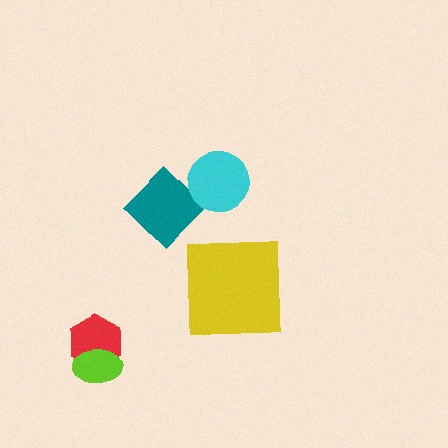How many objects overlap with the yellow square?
0 objects overlap with the yellow square.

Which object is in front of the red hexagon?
The lime ellipse is in front of the red hexagon.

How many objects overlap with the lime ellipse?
1 object overlaps with the lime ellipse.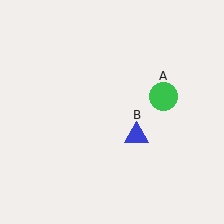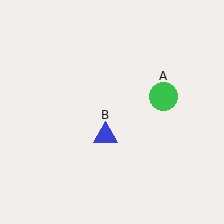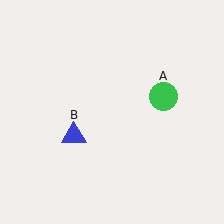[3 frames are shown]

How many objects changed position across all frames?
1 object changed position: blue triangle (object B).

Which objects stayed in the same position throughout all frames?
Green circle (object A) remained stationary.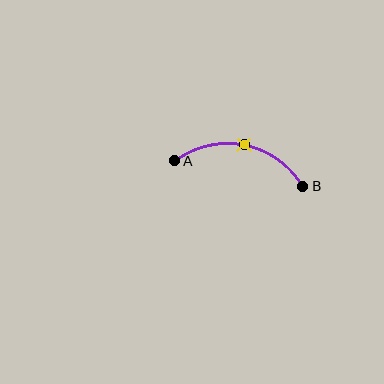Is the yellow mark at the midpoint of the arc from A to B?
Yes. The yellow mark lies on the arc at equal arc-length from both A and B — it is the arc midpoint.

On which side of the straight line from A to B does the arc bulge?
The arc bulges above the straight line connecting A and B.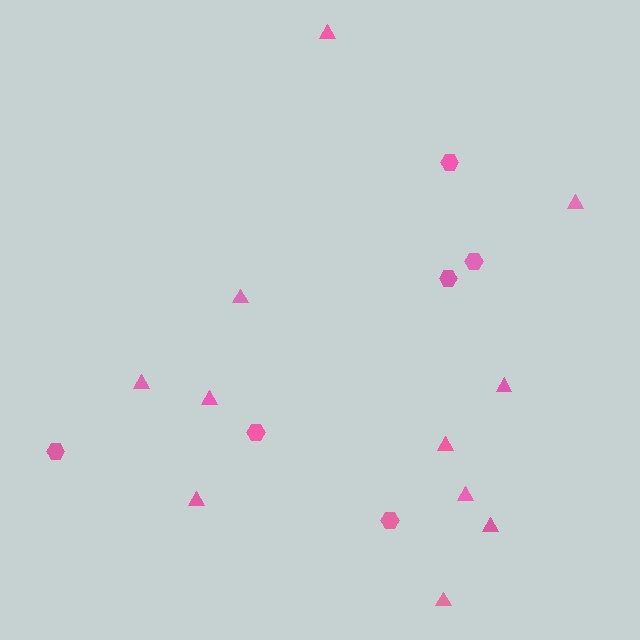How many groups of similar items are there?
There are 2 groups: one group of hexagons (6) and one group of triangles (11).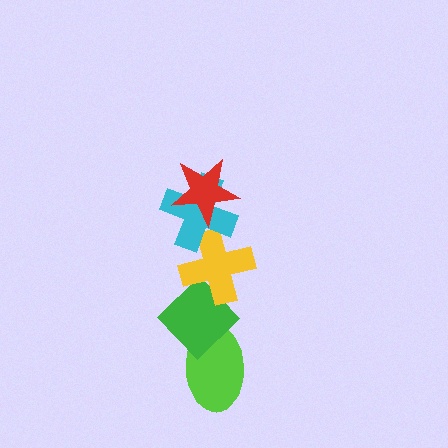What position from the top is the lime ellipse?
The lime ellipse is 5th from the top.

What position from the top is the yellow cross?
The yellow cross is 3rd from the top.